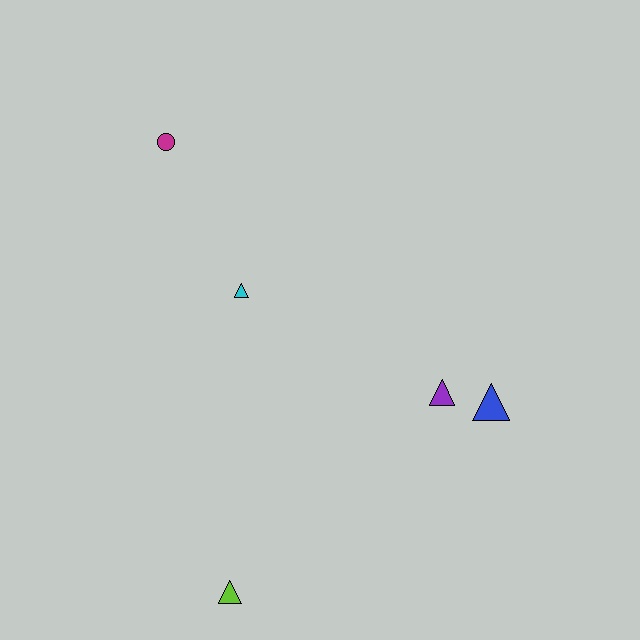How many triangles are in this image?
There are 4 triangles.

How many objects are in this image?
There are 5 objects.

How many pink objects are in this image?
There are no pink objects.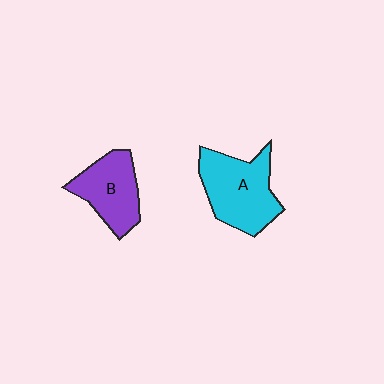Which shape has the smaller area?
Shape B (purple).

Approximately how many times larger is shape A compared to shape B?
Approximately 1.3 times.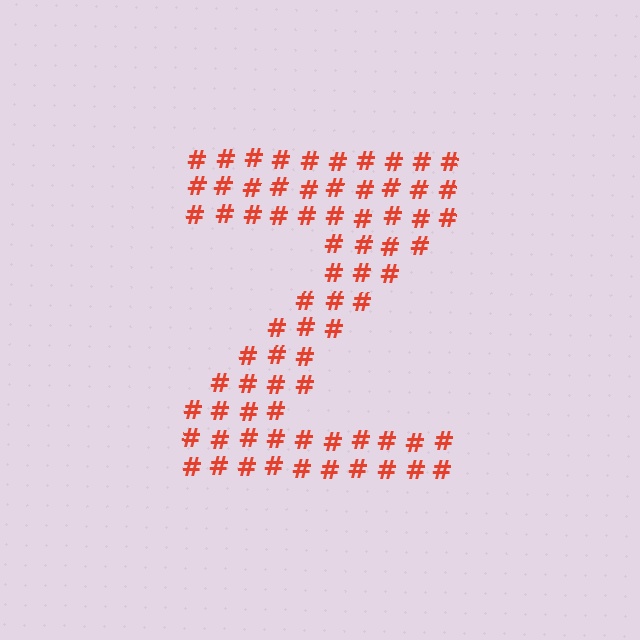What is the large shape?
The large shape is the letter Z.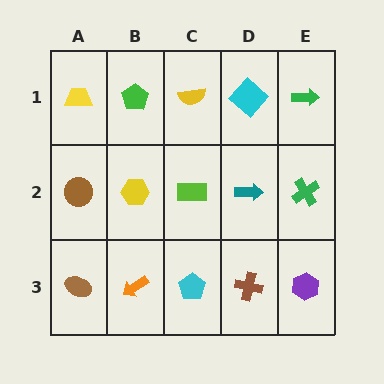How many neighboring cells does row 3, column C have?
3.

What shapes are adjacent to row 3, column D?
A teal arrow (row 2, column D), a cyan pentagon (row 3, column C), a purple hexagon (row 3, column E).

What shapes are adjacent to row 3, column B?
A yellow hexagon (row 2, column B), a brown ellipse (row 3, column A), a cyan pentagon (row 3, column C).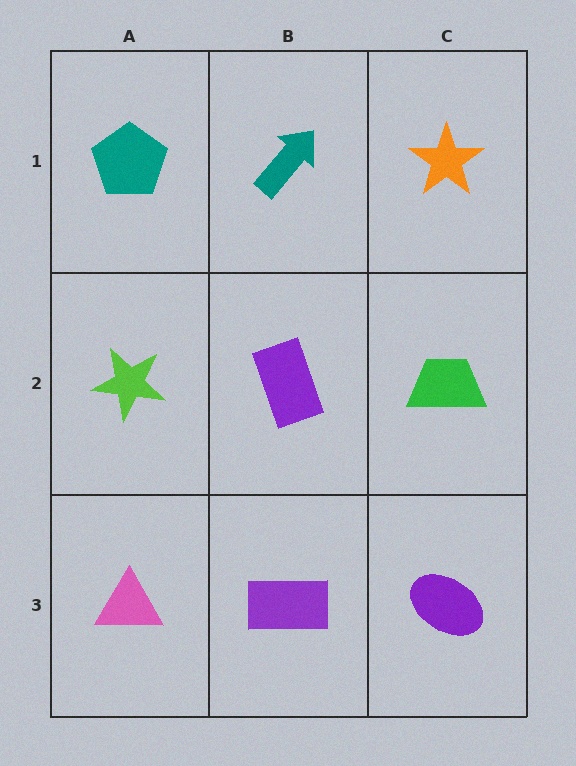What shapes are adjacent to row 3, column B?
A purple rectangle (row 2, column B), a pink triangle (row 3, column A), a purple ellipse (row 3, column C).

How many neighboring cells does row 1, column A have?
2.